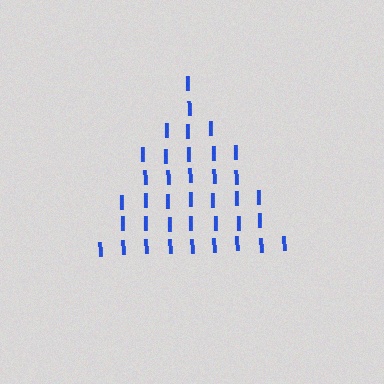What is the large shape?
The large shape is a triangle.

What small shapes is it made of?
It is made of small letter I's.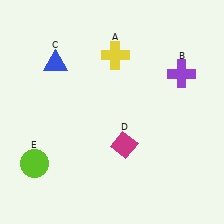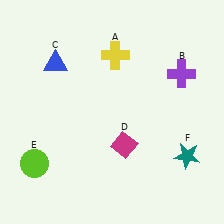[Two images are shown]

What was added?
A teal star (F) was added in Image 2.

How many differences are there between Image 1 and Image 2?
There is 1 difference between the two images.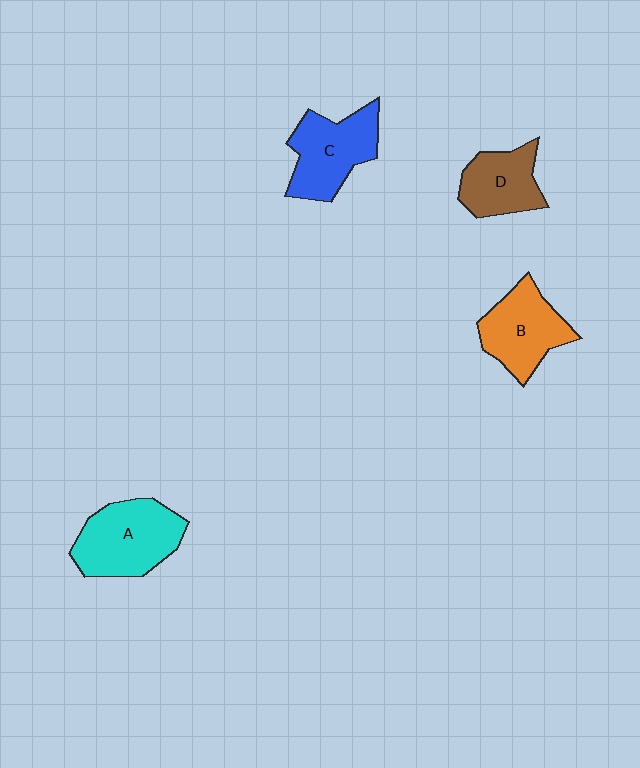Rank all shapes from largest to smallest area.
From largest to smallest: A (cyan), C (blue), B (orange), D (brown).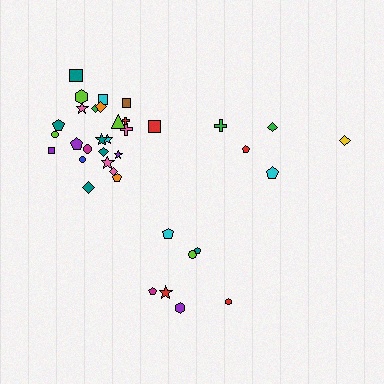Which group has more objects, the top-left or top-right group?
The top-left group.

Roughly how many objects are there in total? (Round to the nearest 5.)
Roughly 35 objects in total.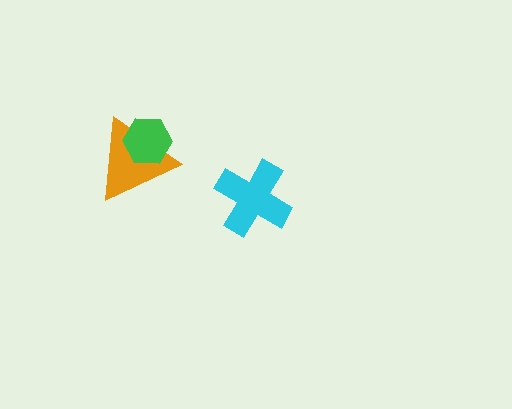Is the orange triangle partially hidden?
Yes, it is partially covered by another shape.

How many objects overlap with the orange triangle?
1 object overlaps with the orange triangle.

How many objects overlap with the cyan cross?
0 objects overlap with the cyan cross.